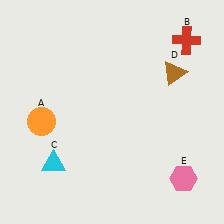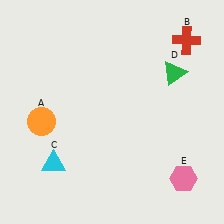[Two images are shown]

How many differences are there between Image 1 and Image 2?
There is 1 difference between the two images.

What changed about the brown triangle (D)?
In Image 1, D is brown. In Image 2, it changed to green.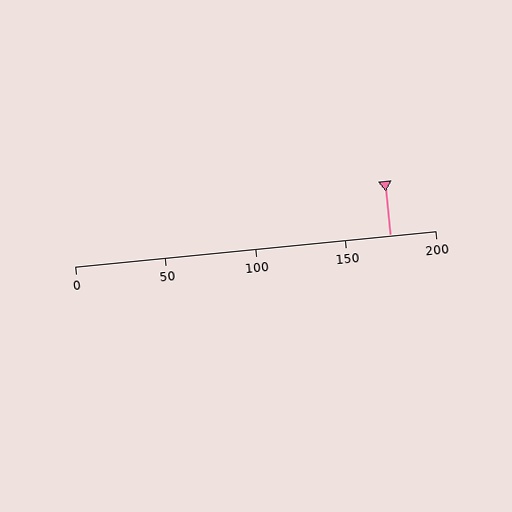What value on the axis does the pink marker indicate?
The marker indicates approximately 175.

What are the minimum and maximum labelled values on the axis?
The axis runs from 0 to 200.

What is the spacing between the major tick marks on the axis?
The major ticks are spaced 50 apart.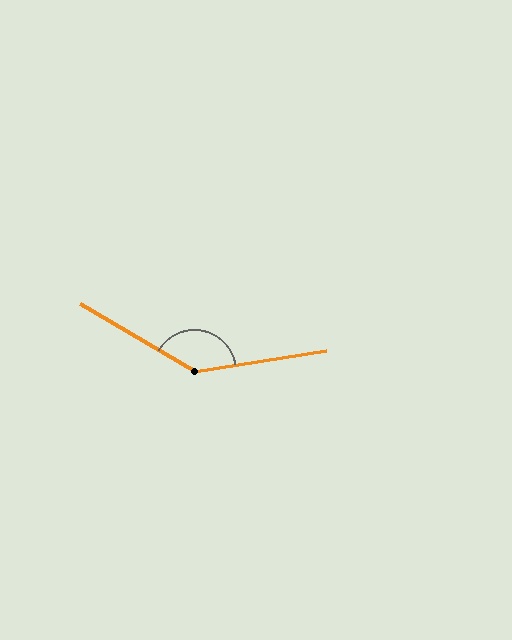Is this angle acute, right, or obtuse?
It is obtuse.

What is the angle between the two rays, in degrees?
Approximately 141 degrees.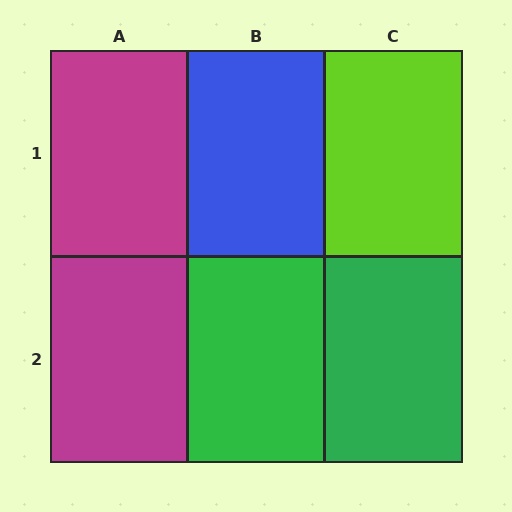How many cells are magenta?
2 cells are magenta.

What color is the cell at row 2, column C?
Green.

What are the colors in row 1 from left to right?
Magenta, blue, lime.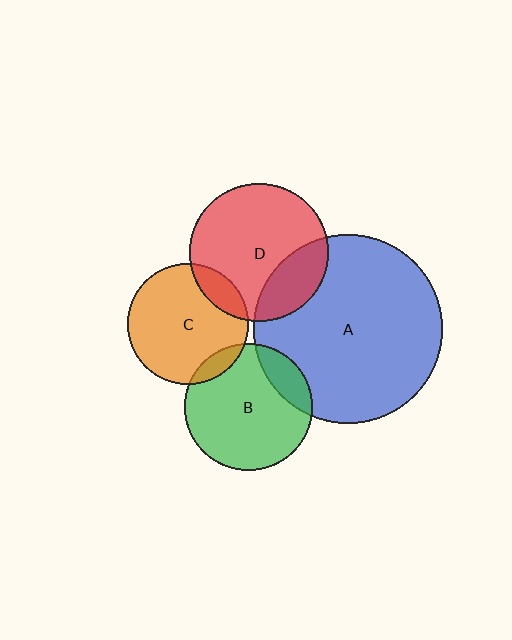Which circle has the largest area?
Circle A (blue).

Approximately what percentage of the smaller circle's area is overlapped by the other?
Approximately 15%.